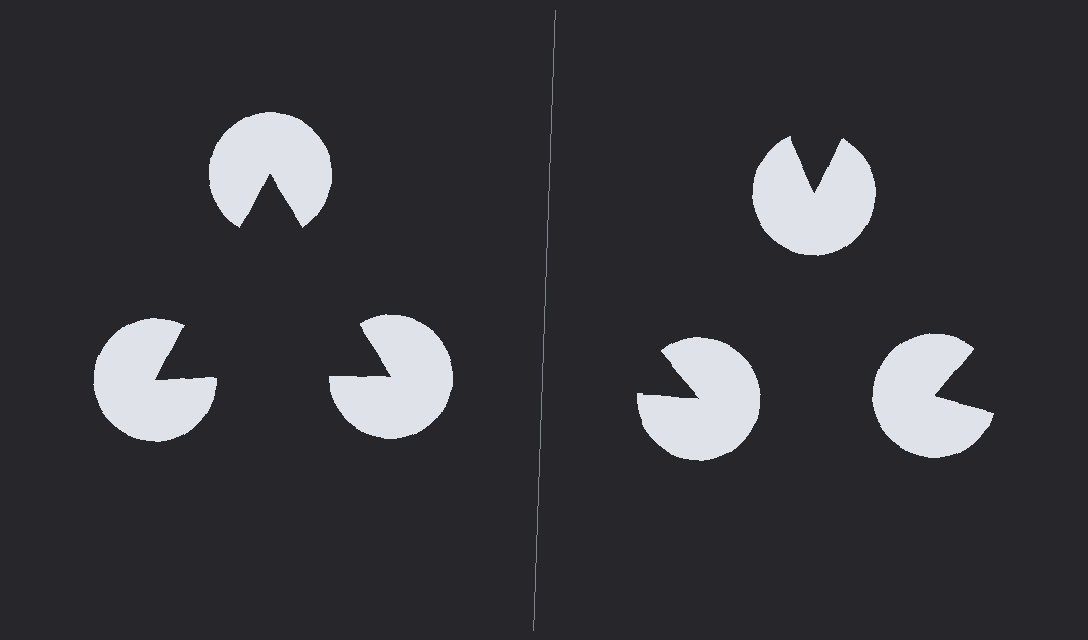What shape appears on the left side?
An illusory triangle.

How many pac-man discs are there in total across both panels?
6 — 3 on each side.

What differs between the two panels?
The pac-man discs are positioned identically on both sides; only the wedge orientations differ. On the left they align to a triangle; on the right they are misaligned.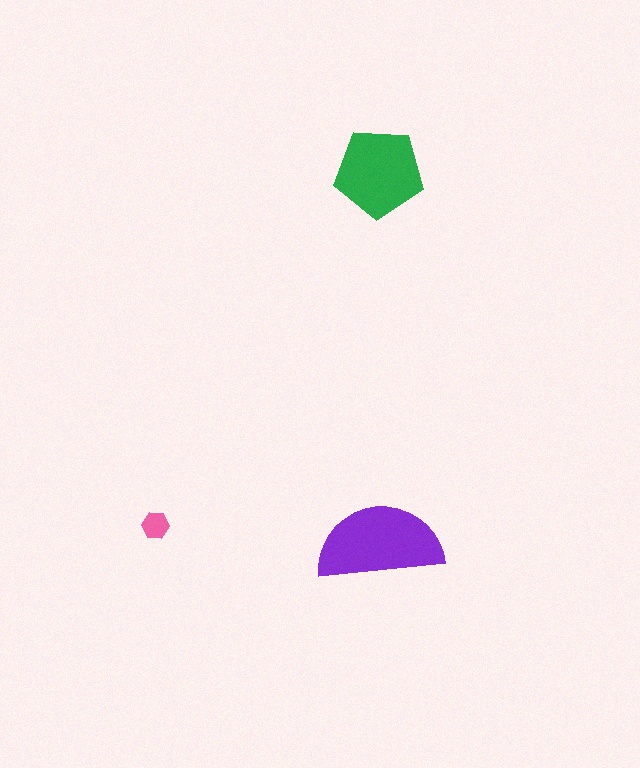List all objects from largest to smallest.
The purple semicircle, the green pentagon, the pink hexagon.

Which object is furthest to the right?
The purple semicircle is rightmost.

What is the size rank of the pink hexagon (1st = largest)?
3rd.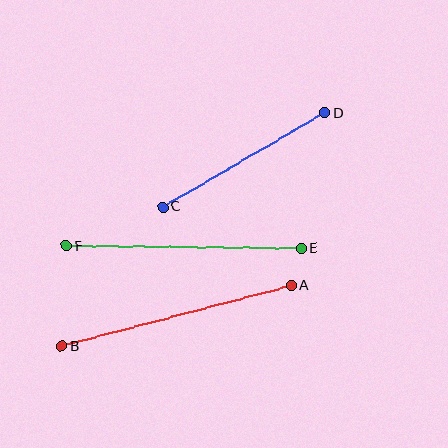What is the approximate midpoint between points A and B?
The midpoint is at approximately (176, 316) pixels.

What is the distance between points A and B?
The distance is approximately 237 pixels.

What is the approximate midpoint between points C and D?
The midpoint is at approximately (244, 160) pixels.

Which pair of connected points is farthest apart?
Points A and B are farthest apart.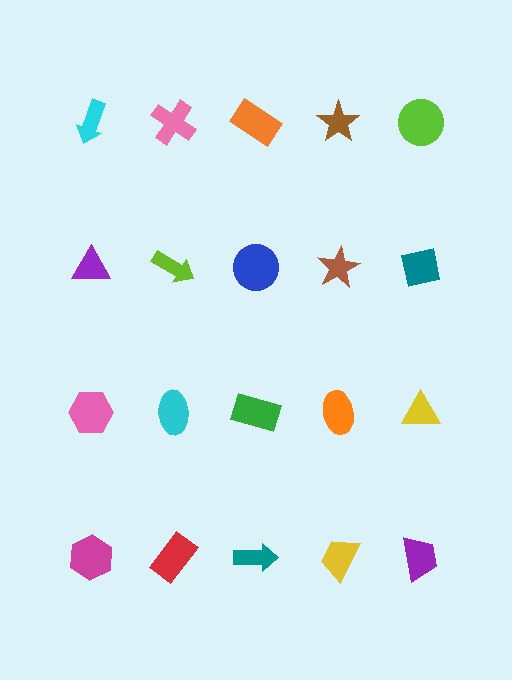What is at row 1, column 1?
A cyan arrow.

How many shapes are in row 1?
5 shapes.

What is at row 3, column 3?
A green rectangle.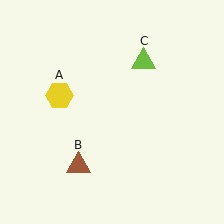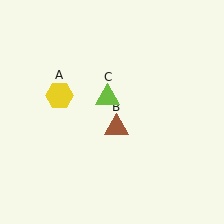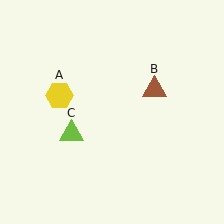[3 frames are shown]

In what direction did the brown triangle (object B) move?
The brown triangle (object B) moved up and to the right.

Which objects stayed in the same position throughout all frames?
Yellow hexagon (object A) remained stationary.